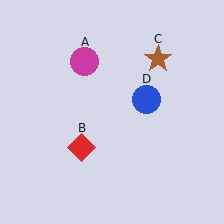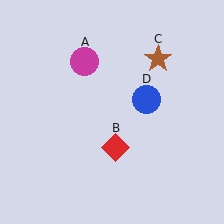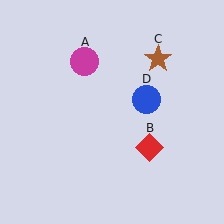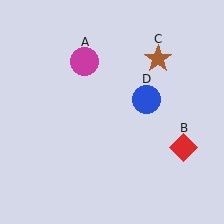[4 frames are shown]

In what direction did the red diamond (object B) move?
The red diamond (object B) moved right.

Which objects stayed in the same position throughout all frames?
Magenta circle (object A) and brown star (object C) and blue circle (object D) remained stationary.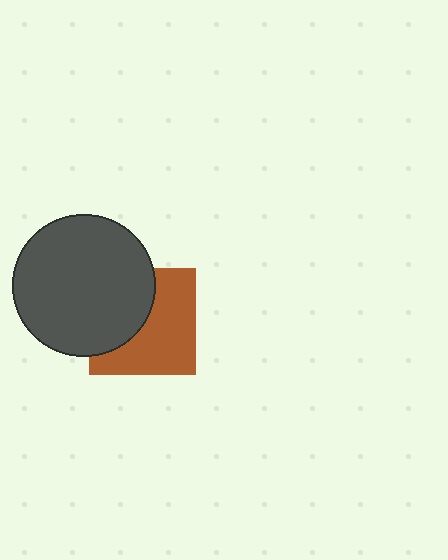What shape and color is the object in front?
The object in front is a dark gray circle.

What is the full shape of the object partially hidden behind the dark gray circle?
The partially hidden object is a brown square.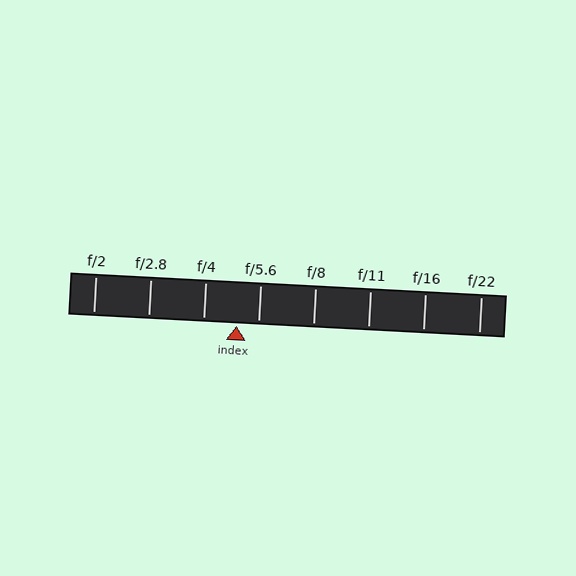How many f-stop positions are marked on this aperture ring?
There are 8 f-stop positions marked.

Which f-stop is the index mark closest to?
The index mark is closest to f/5.6.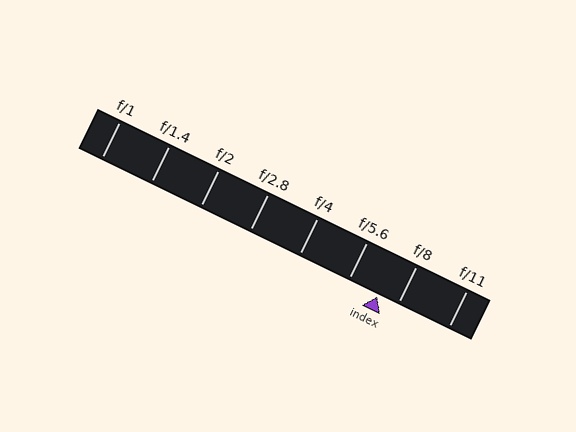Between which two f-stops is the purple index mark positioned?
The index mark is between f/5.6 and f/8.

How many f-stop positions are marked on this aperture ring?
There are 8 f-stop positions marked.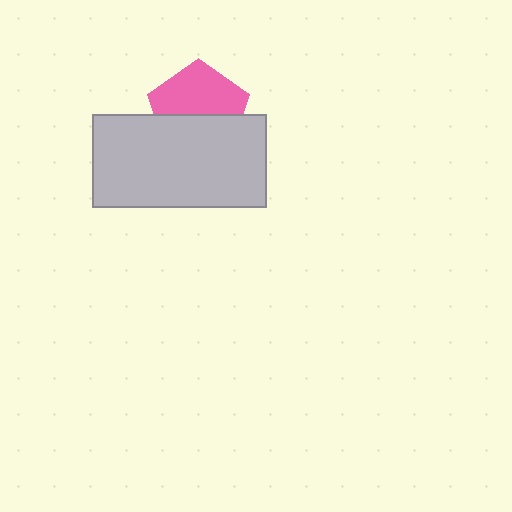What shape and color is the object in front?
The object in front is a light gray rectangle.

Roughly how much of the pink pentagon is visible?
About half of it is visible (roughly 54%).